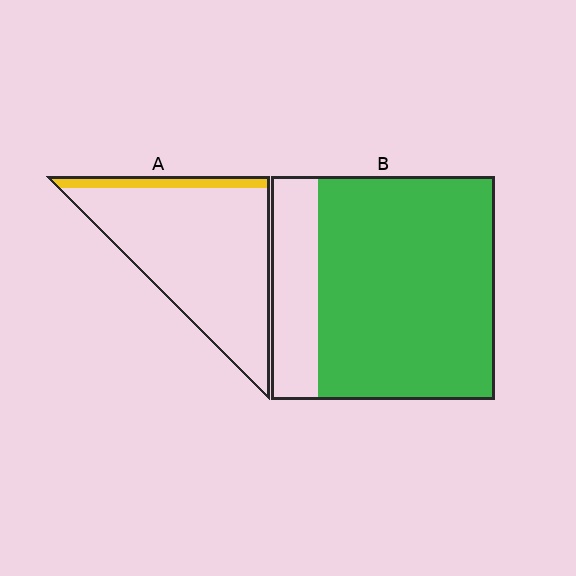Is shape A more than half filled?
No.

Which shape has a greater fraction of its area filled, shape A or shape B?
Shape B.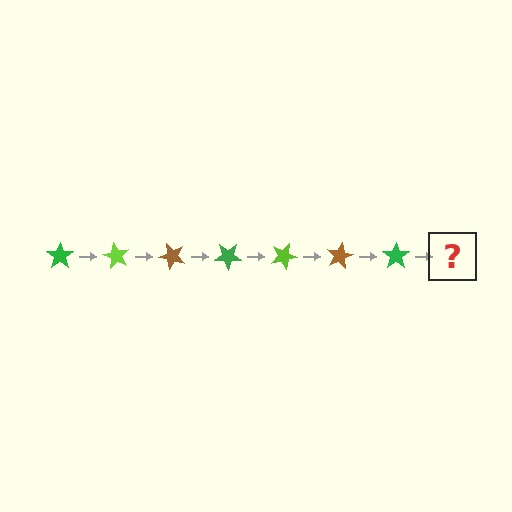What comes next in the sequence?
The next element should be a lime star, rotated 420 degrees from the start.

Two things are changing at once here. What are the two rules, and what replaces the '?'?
The two rules are that it rotates 60 degrees each step and the color cycles through green, lime, and brown. The '?' should be a lime star, rotated 420 degrees from the start.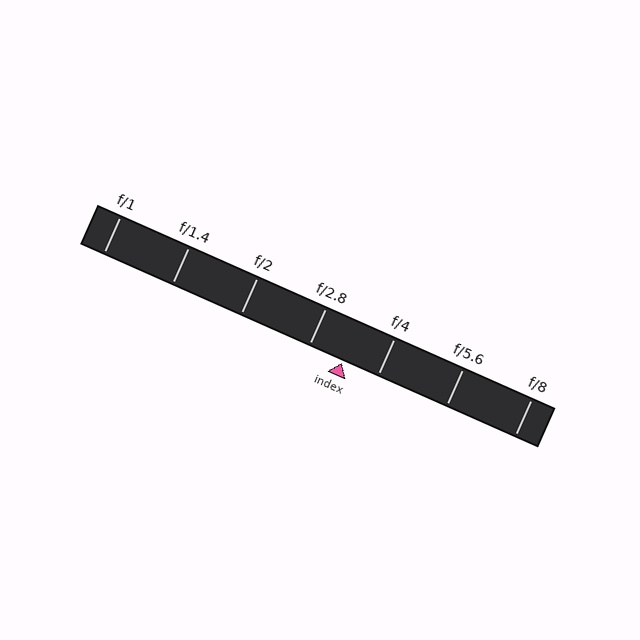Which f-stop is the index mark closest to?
The index mark is closest to f/2.8.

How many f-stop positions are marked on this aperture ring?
There are 7 f-stop positions marked.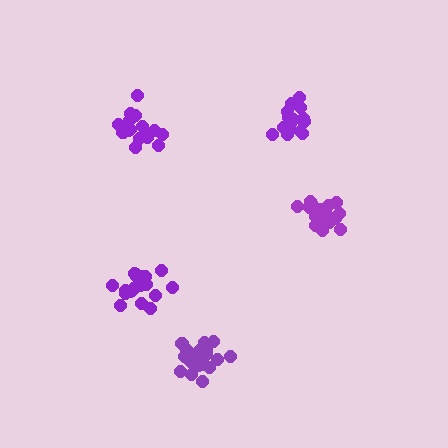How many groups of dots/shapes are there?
There are 5 groups.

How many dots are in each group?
Group 1: 18 dots, Group 2: 19 dots, Group 3: 21 dots, Group 4: 16 dots, Group 5: 19 dots (93 total).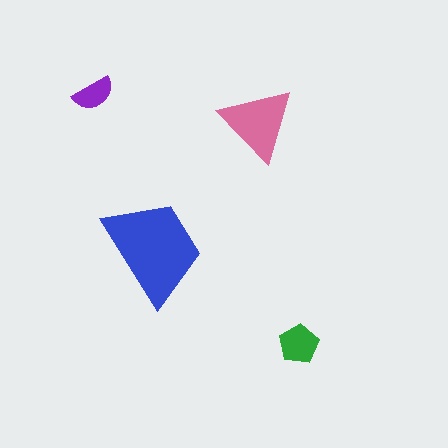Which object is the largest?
The blue trapezoid.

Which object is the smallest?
The purple semicircle.